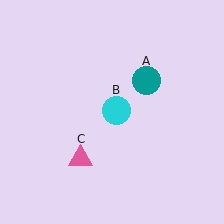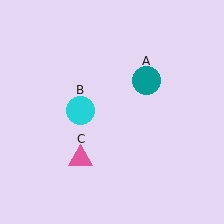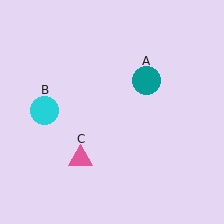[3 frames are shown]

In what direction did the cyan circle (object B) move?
The cyan circle (object B) moved left.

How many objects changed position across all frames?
1 object changed position: cyan circle (object B).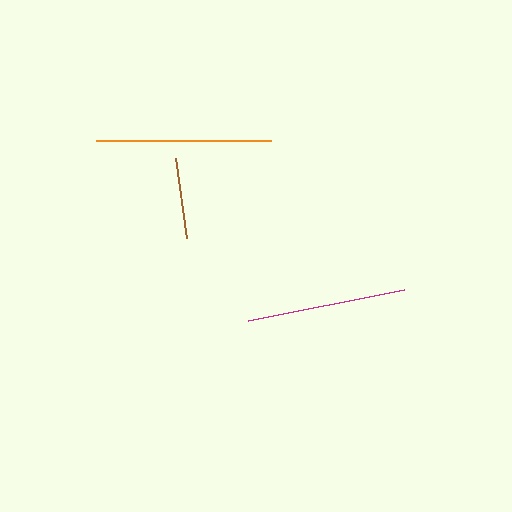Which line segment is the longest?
The orange line is the longest at approximately 175 pixels.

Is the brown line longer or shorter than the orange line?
The orange line is longer than the brown line.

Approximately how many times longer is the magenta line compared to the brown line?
The magenta line is approximately 2.0 times the length of the brown line.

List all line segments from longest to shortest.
From longest to shortest: orange, magenta, brown.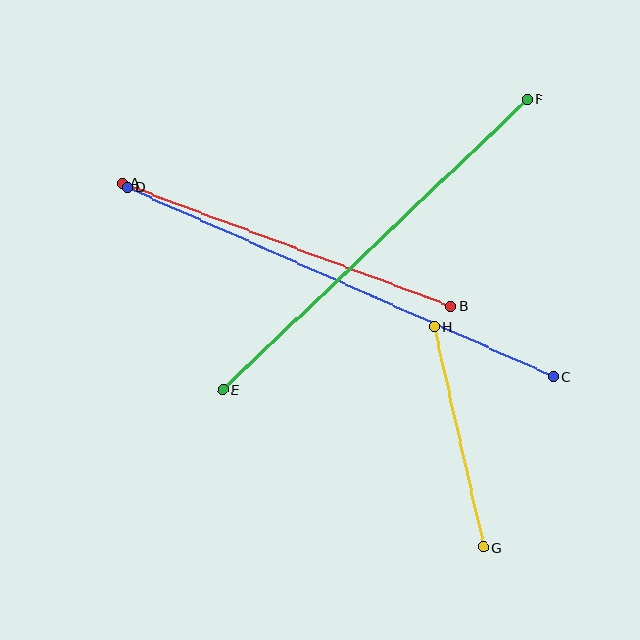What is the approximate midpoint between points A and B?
The midpoint is at approximately (287, 245) pixels.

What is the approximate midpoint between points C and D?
The midpoint is at approximately (340, 282) pixels.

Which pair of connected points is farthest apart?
Points C and D are farthest apart.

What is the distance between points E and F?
The distance is approximately 420 pixels.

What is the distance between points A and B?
The distance is approximately 351 pixels.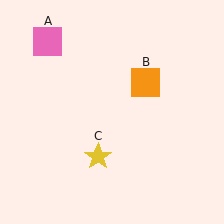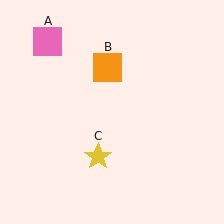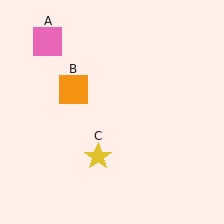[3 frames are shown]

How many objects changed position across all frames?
1 object changed position: orange square (object B).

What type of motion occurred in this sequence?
The orange square (object B) rotated counterclockwise around the center of the scene.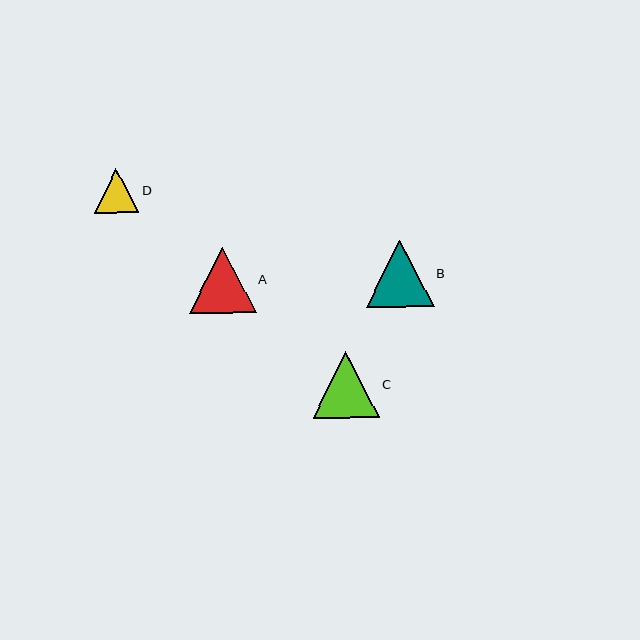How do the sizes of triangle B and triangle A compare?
Triangle B and triangle A are approximately the same size.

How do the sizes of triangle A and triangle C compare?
Triangle A and triangle C are approximately the same size.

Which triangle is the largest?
Triangle B is the largest with a size of approximately 67 pixels.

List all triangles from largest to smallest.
From largest to smallest: B, A, C, D.